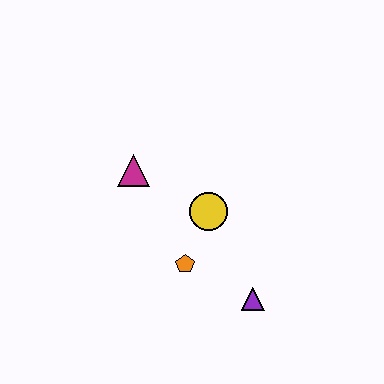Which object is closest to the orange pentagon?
The yellow circle is closest to the orange pentagon.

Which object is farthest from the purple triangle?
The magenta triangle is farthest from the purple triangle.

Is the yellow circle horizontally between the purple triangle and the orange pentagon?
Yes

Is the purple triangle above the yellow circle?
No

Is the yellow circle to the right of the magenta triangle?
Yes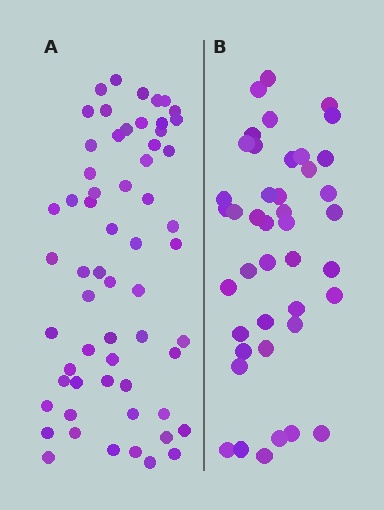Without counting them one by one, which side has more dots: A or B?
Region A (the left region) has more dots.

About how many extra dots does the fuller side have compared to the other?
Region A has approximately 20 more dots than region B.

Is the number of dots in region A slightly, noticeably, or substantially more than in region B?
Region A has noticeably more, but not dramatically so. The ratio is roughly 1.4 to 1.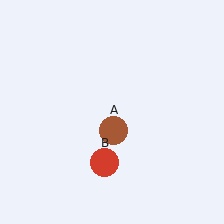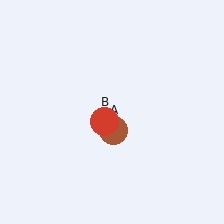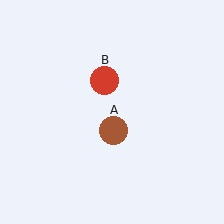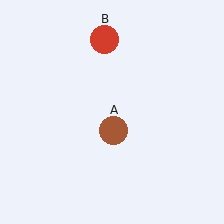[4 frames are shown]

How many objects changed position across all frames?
1 object changed position: red circle (object B).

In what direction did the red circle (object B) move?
The red circle (object B) moved up.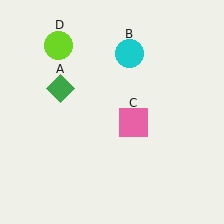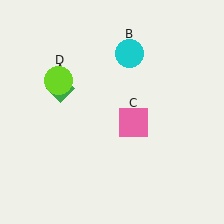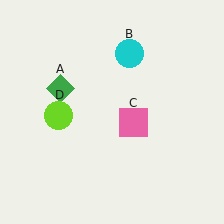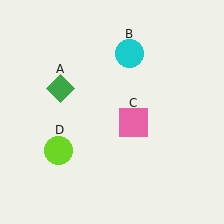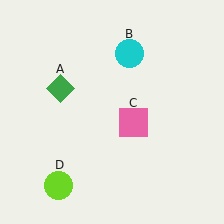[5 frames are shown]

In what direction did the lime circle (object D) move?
The lime circle (object D) moved down.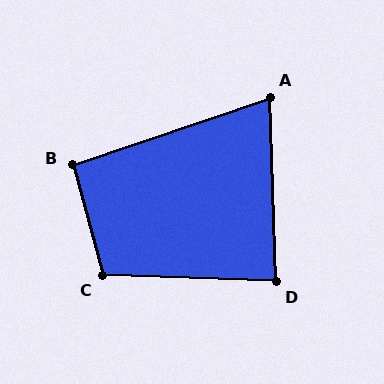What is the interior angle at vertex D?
Approximately 86 degrees (approximately right).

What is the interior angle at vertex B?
Approximately 94 degrees (approximately right).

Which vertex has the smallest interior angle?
A, at approximately 73 degrees.